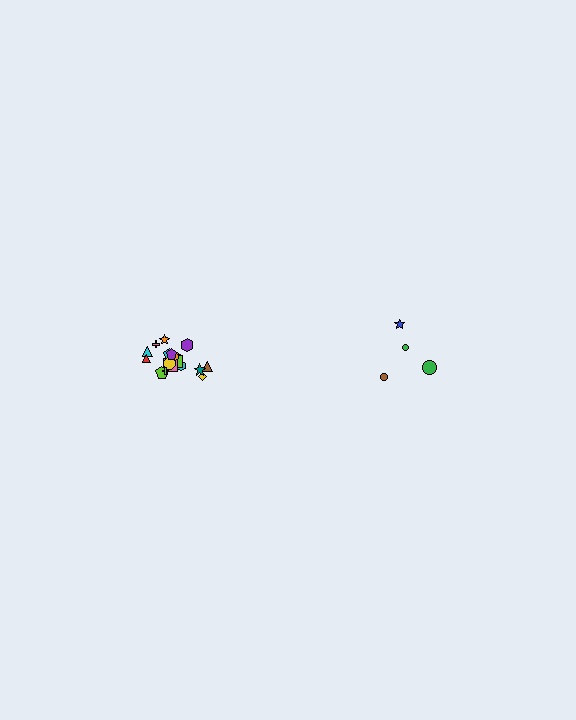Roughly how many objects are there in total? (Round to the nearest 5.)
Roughly 20 objects in total.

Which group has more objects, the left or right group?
The left group.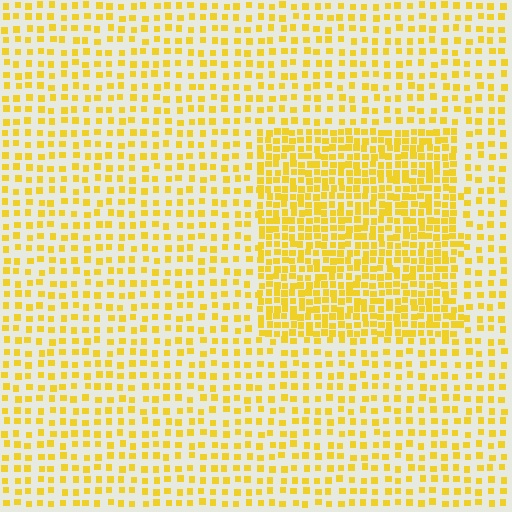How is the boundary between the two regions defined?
The boundary is defined by a change in element density (approximately 2.1x ratio). All elements are the same color, size, and shape.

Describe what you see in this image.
The image contains small yellow elements arranged at two different densities. A rectangle-shaped region is visible where the elements are more densely packed than the surrounding area.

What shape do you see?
I see a rectangle.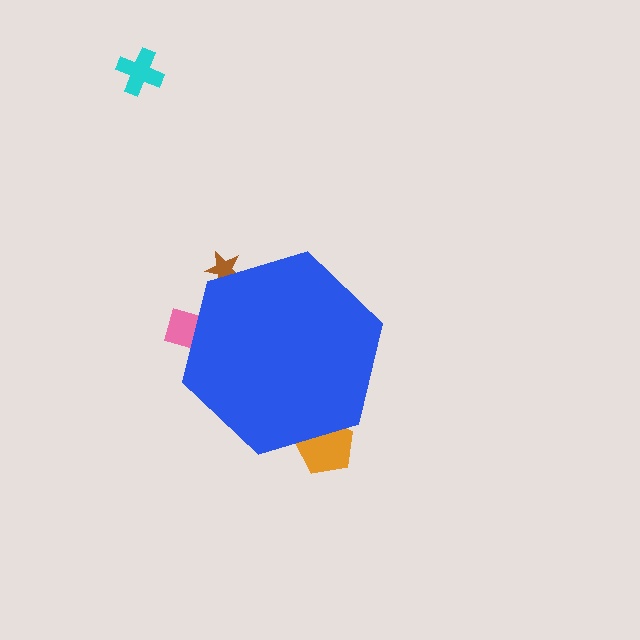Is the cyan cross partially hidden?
No, the cyan cross is fully visible.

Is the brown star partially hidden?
Yes, the brown star is partially hidden behind the blue hexagon.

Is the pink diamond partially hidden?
Yes, the pink diamond is partially hidden behind the blue hexagon.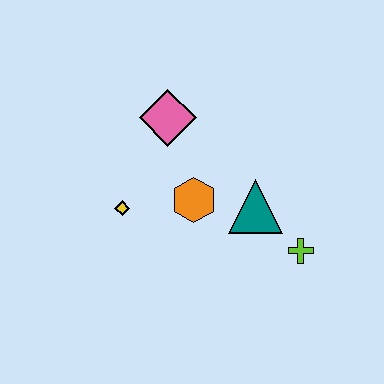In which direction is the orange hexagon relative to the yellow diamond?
The orange hexagon is to the right of the yellow diamond.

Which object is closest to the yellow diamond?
The orange hexagon is closest to the yellow diamond.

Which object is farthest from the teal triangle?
The yellow diamond is farthest from the teal triangle.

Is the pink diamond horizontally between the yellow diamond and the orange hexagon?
Yes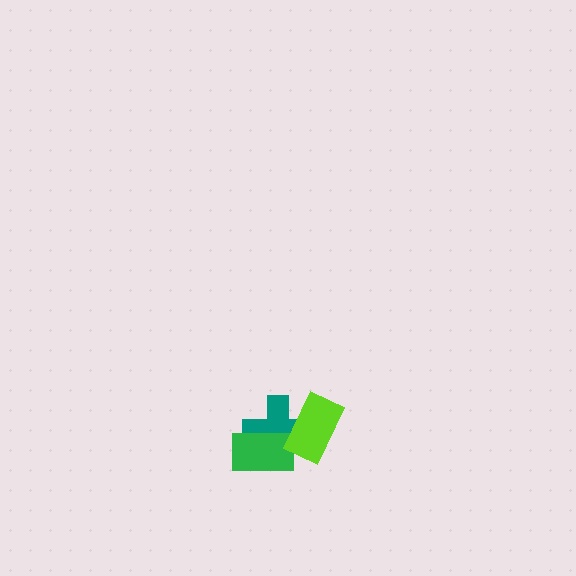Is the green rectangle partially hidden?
No, no other shape covers it.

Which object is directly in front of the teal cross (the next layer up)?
The green rectangle is directly in front of the teal cross.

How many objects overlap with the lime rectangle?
1 object overlaps with the lime rectangle.